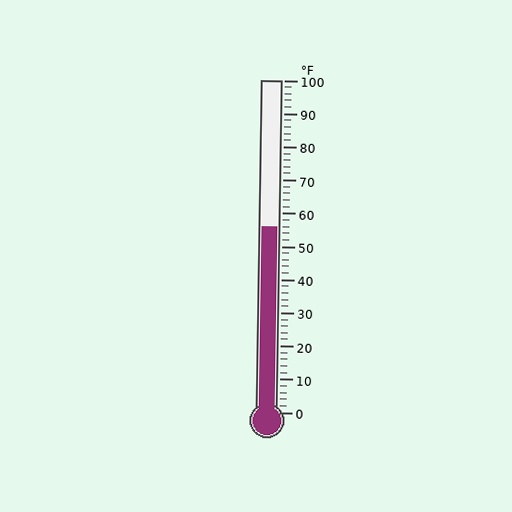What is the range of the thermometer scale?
The thermometer scale ranges from 0°F to 100°F.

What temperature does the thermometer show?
The thermometer shows approximately 56°F.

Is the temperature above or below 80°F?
The temperature is below 80°F.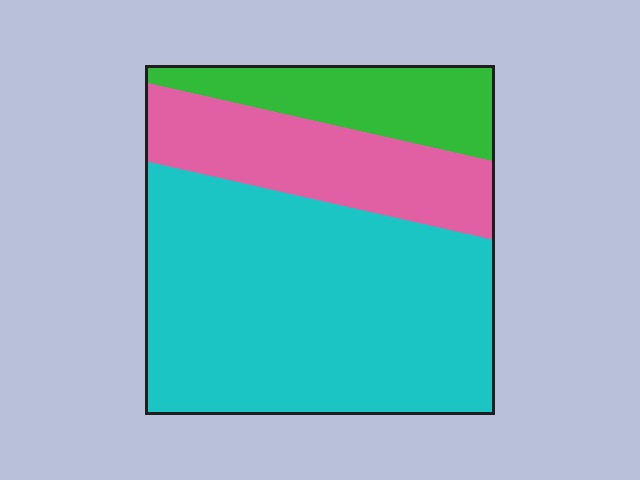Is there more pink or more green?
Pink.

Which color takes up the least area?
Green, at roughly 15%.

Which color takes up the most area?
Cyan, at roughly 60%.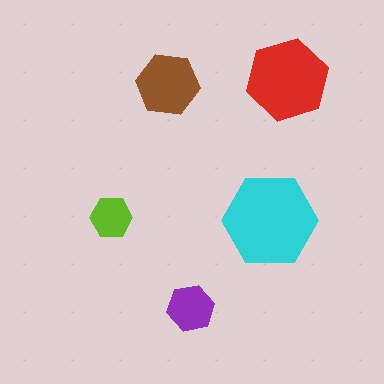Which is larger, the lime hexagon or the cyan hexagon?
The cyan one.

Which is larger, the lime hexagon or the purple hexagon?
The purple one.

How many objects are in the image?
There are 5 objects in the image.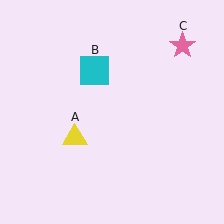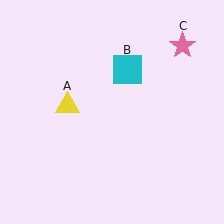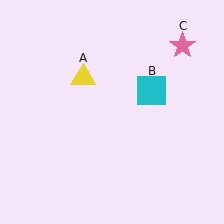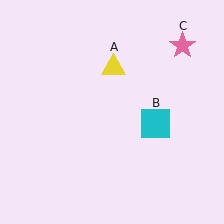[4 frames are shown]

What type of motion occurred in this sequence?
The yellow triangle (object A), cyan square (object B) rotated clockwise around the center of the scene.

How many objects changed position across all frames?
2 objects changed position: yellow triangle (object A), cyan square (object B).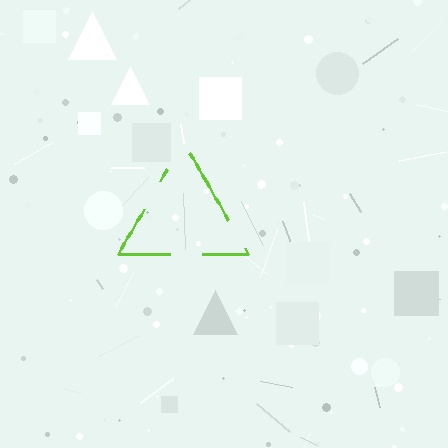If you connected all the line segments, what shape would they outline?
They would outline a triangle.